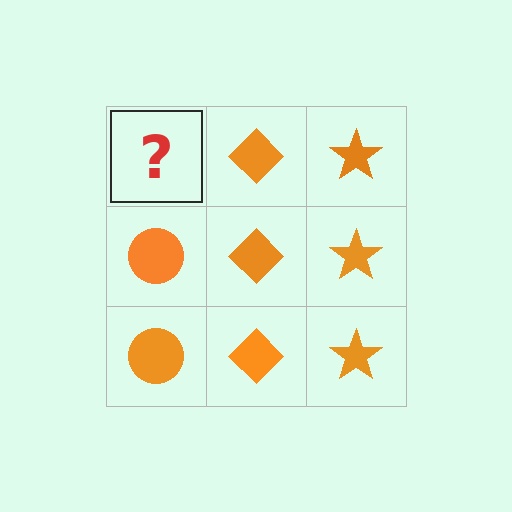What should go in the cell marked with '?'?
The missing cell should contain an orange circle.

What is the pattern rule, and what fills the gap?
The rule is that each column has a consistent shape. The gap should be filled with an orange circle.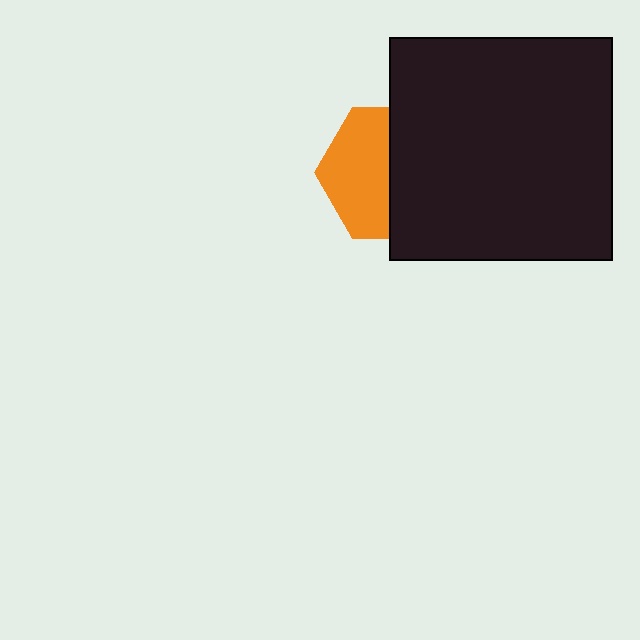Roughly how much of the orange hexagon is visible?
About half of it is visible (roughly 50%).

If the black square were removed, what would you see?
You would see the complete orange hexagon.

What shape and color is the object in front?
The object in front is a black square.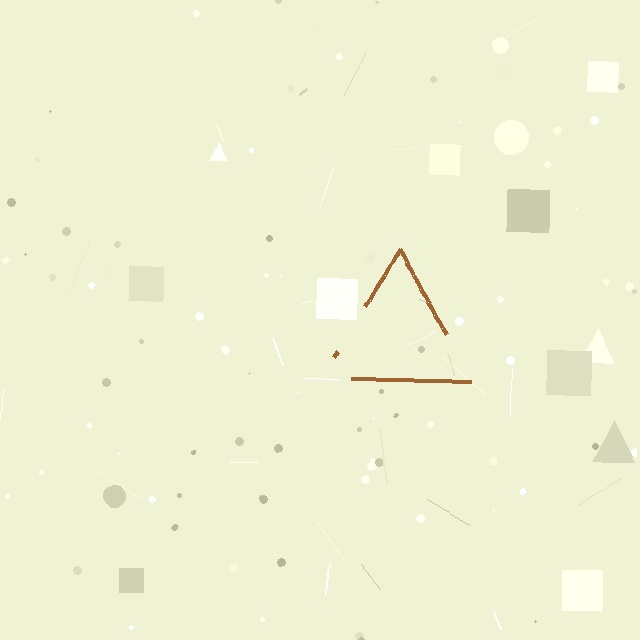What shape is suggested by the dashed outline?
The dashed outline suggests a triangle.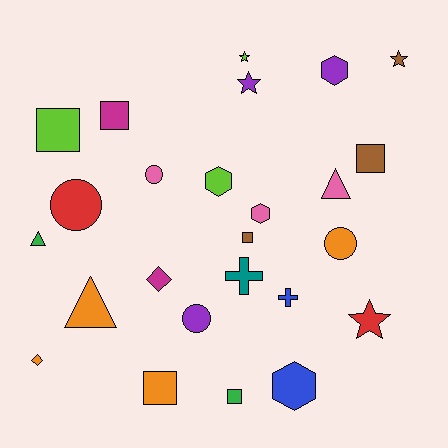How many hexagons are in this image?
There are 4 hexagons.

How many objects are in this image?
There are 25 objects.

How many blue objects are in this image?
There are 2 blue objects.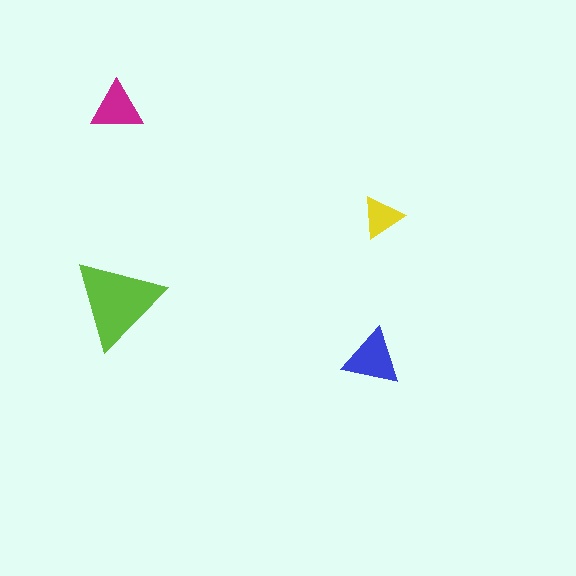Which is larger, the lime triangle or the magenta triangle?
The lime one.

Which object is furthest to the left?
The magenta triangle is leftmost.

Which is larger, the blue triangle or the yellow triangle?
The blue one.